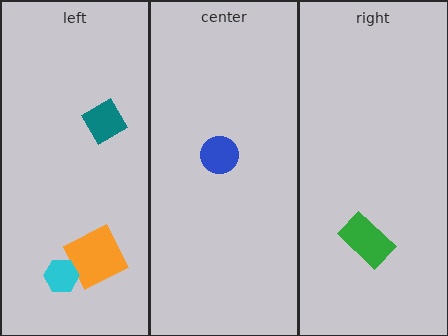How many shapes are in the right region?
1.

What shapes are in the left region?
The teal diamond, the orange square, the cyan hexagon.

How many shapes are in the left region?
3.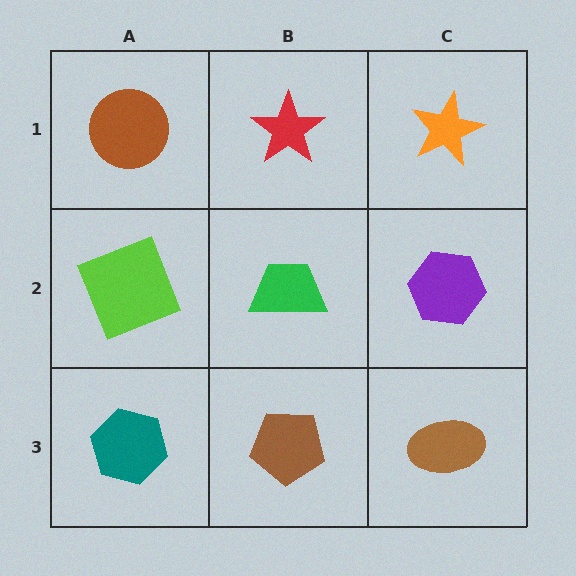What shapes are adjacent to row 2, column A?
A brown circle (row 1, column A), a teal hexagon (row 3, column A), a green trapezoid (row 2, column B).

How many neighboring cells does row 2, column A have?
3.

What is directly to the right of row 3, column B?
A brown ellipse.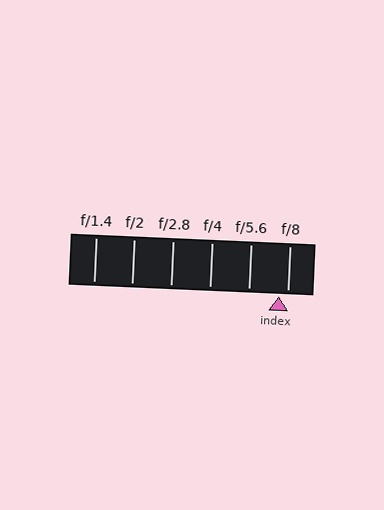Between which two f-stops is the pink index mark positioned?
The index mark is between f/5.6 and f/8.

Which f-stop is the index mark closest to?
The index mark is closest to f/8.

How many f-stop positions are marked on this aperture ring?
There are 6 f-stop positions marked.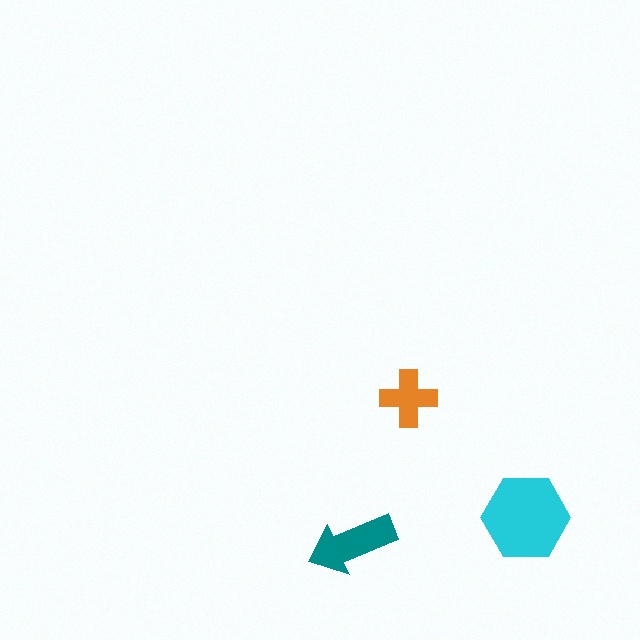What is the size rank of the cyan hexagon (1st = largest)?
1st.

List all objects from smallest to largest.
The orange cross, the teal arrow, the cyan hexagon.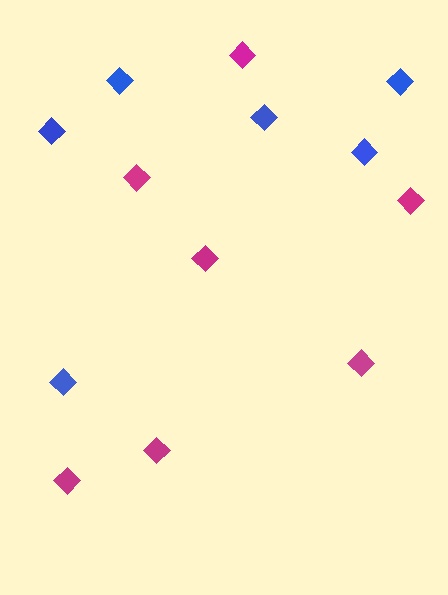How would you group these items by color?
There are 2 groups: one group of magenta diamonds (7) and one group of blue diamonds (6).